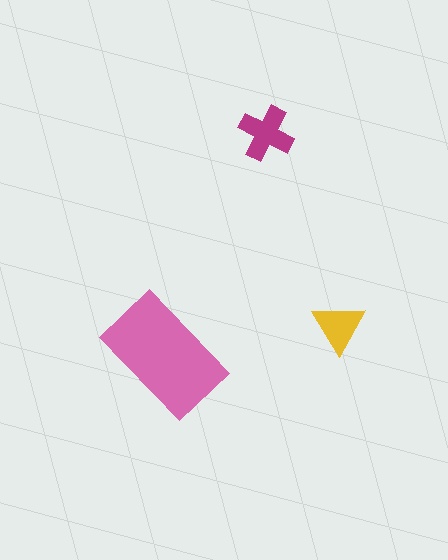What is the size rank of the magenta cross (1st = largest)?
2nd.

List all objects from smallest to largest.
The yellow triangle, the magenta cross, the pink rectangle.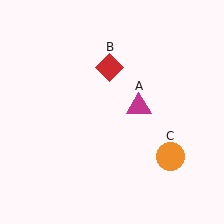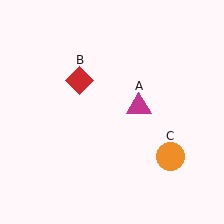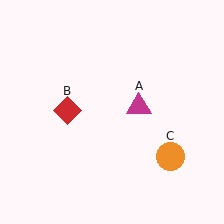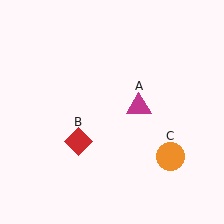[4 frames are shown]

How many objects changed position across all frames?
1 object changed position: red diamond (object B).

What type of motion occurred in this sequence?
The red diamond (object B) rotated counterclockwise around the center of the scene.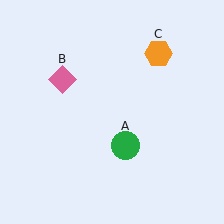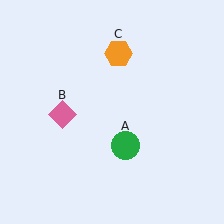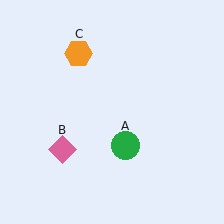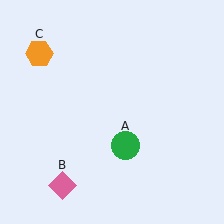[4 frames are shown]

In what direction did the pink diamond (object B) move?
The pink diamond (object B) moved down.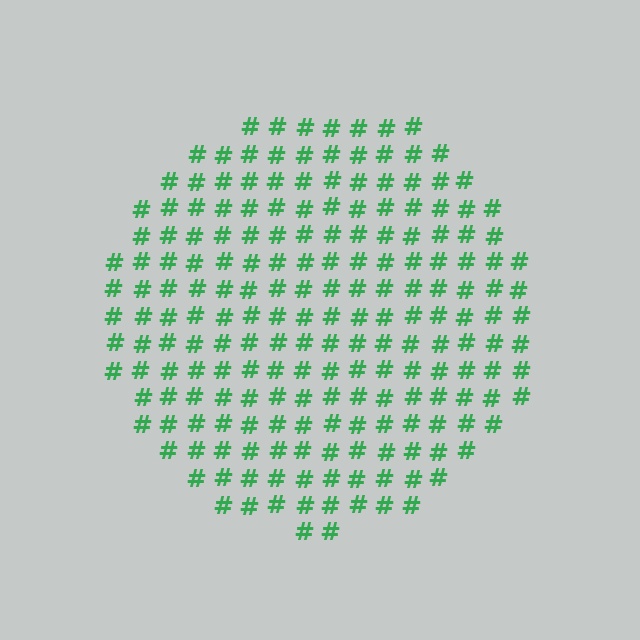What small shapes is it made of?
It is made of small hash symbols.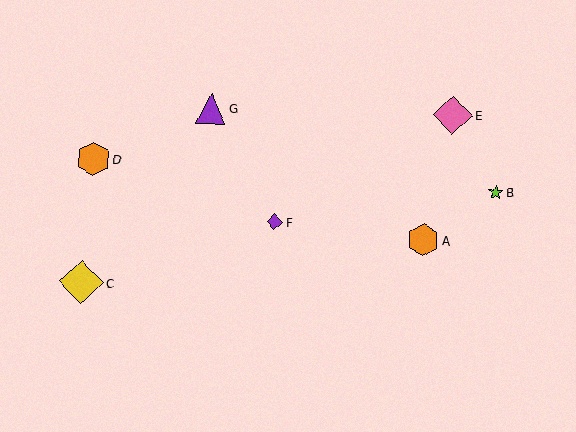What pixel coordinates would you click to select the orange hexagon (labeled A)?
Click at (423, 240) to select the orange hexagon A.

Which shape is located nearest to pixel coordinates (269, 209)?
The purple diamond (labeled F) at (275, 222) is nearest to that location.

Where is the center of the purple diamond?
The center of the purple diamond is at (275, 222).